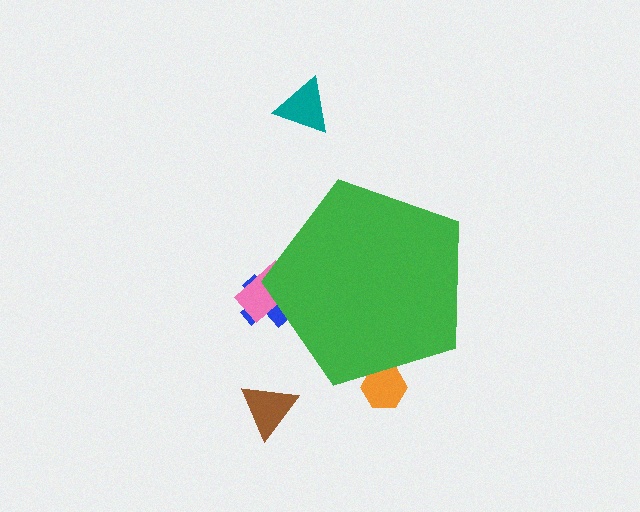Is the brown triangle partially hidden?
No, the brown triangle is fully visible.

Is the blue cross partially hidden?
Yes, the blue cross is partially hidden behind the green pentagon.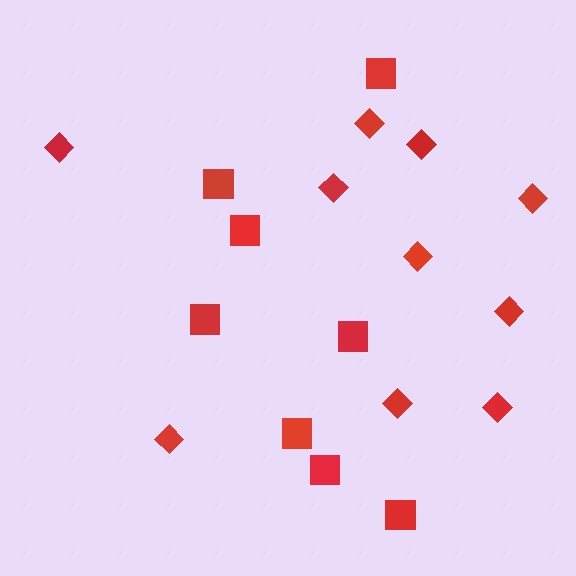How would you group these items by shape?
There are 2 groups: one group of squares (8) and one group of diamonds (10).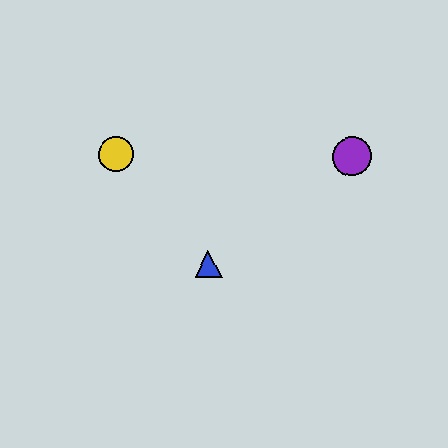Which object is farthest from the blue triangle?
The purple circle is farthest from the blue triangle.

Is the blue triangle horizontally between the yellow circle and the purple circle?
Yes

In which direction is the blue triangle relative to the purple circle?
The blue triangle is to the left of the purple circle.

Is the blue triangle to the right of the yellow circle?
Yes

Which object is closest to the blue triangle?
The yellow circle is closest to the blue triangle.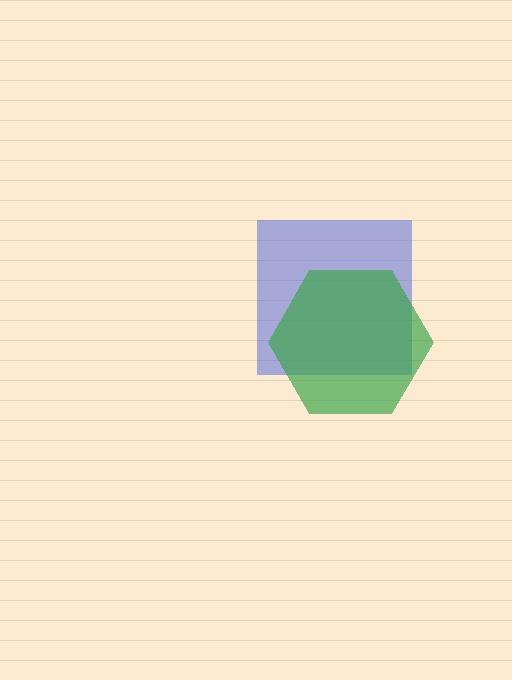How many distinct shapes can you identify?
There are 2 distinct shapes: a blue square, a green hexagon.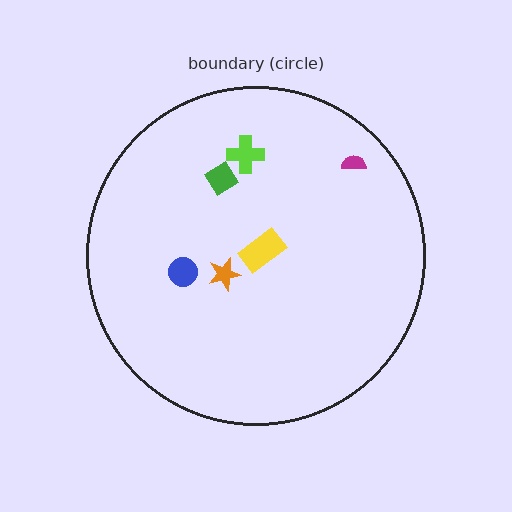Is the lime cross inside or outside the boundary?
Inside.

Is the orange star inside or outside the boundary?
Inside.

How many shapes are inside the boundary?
6 inside, 0 outside.